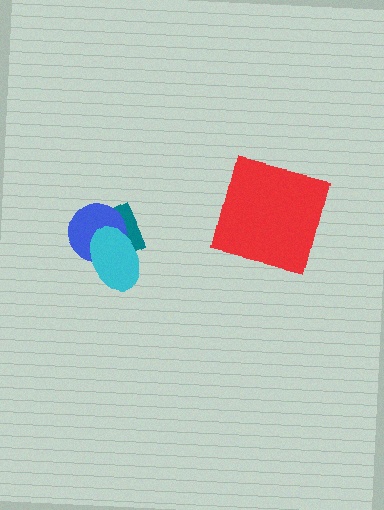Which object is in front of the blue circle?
The cyan ellipse is in front of the blue circle.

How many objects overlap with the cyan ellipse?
2 objects overlap with the cyan ellipse.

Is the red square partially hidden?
No, no other shape covers it.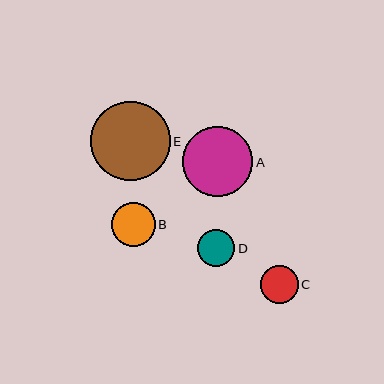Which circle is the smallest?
Circle D is the smallest with a size of approximately 37 pixels.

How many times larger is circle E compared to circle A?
Circle E is approximately 1.1 times the size of circle A.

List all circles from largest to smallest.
From largest to smallest: E, A, B, C, D.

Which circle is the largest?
Circle E is the largest with a size of approximately 79 pixels.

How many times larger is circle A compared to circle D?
Circle A is approximately 1.9 times the size of circle D.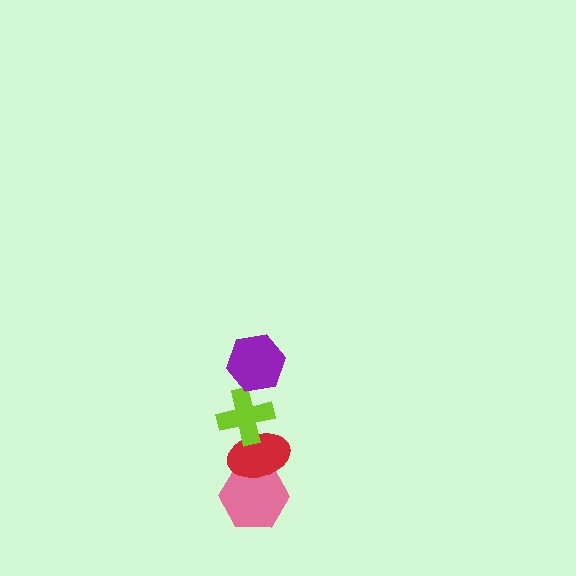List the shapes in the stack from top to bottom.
From top to bottom: the purple hexagon, the lime cross, the red ellipse, the pink hexagon.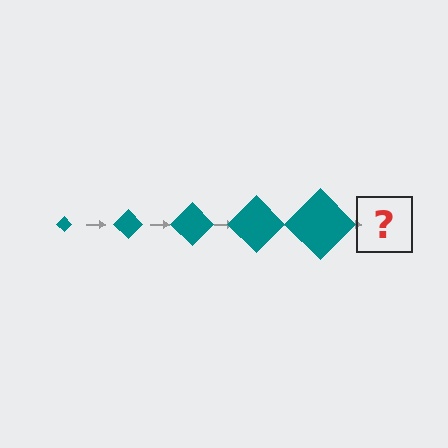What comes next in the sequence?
The next element should be a teal diamond, larger than the previous one.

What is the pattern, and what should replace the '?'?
The pattern is that the diamond gets progressively larger each step. The '?' should be a teal diamond, larger than the previous one.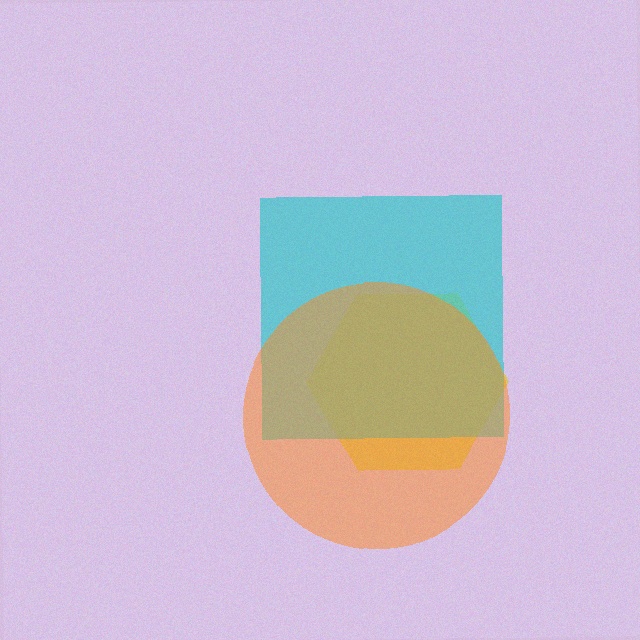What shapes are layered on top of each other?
The layered shapes are: a yellow hexagon, a cyan square, an orange circle.